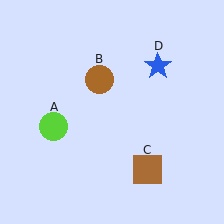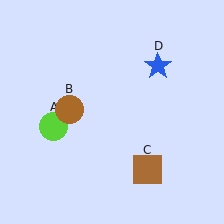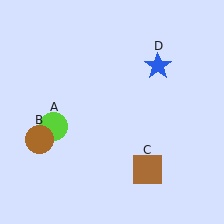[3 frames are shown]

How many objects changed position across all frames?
1 object changed position: brown circle (object B).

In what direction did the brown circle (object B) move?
The brown circle (object B) moved down and to the left.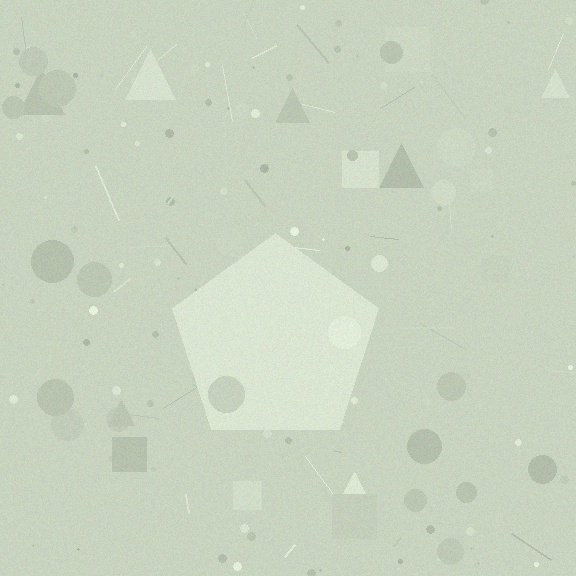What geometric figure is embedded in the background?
A pentagon is embedded in the background.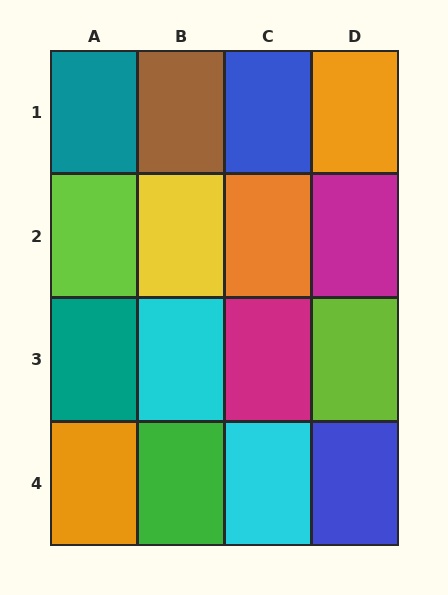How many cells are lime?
2 cells are lime.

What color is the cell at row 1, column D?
Orange.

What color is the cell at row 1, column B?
Brown.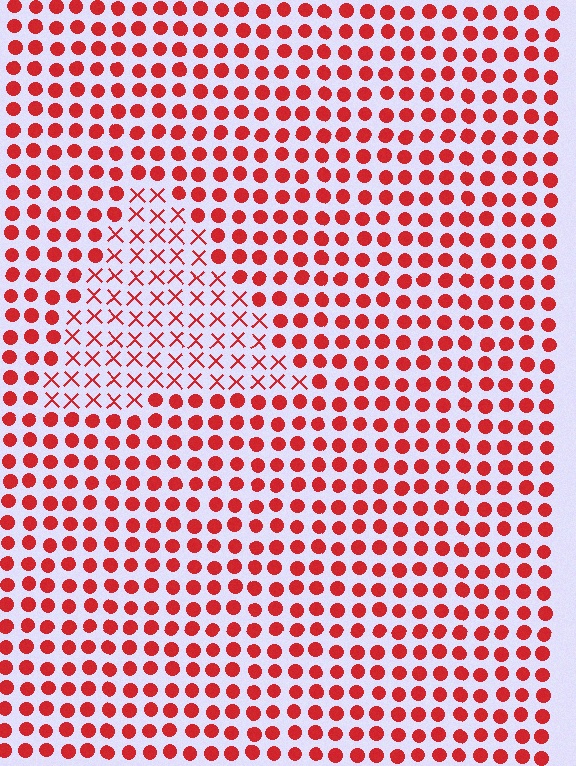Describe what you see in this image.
The image is filled with small red elements arranged in a uniform grid. A triangle-shaped region contains X marks, while the surrounding area contains circles. The boundary is defined purely by the change in element shape.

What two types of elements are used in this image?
The image uses X marks inside the triangle region and circles outside it.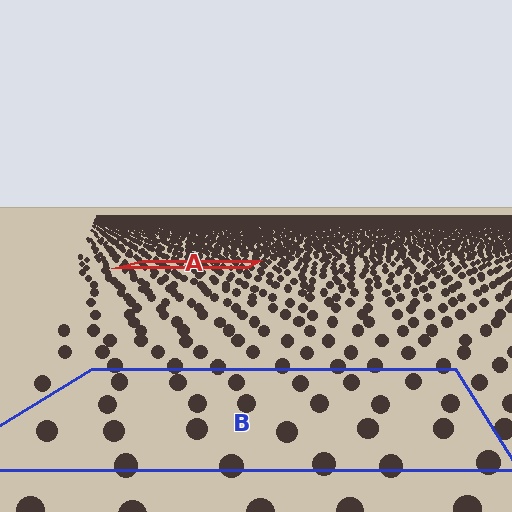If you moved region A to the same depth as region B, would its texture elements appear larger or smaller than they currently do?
They would appear larger. At a closer depth, the same texture elements are projected at a bigger on-screen size.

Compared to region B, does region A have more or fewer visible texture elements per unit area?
Region A has more texture elements per unit area — they are packed more densely because it is farther away.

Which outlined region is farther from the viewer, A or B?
Region A is farther from the viewer — the texture elements inside it appear smaller and more densely packed.